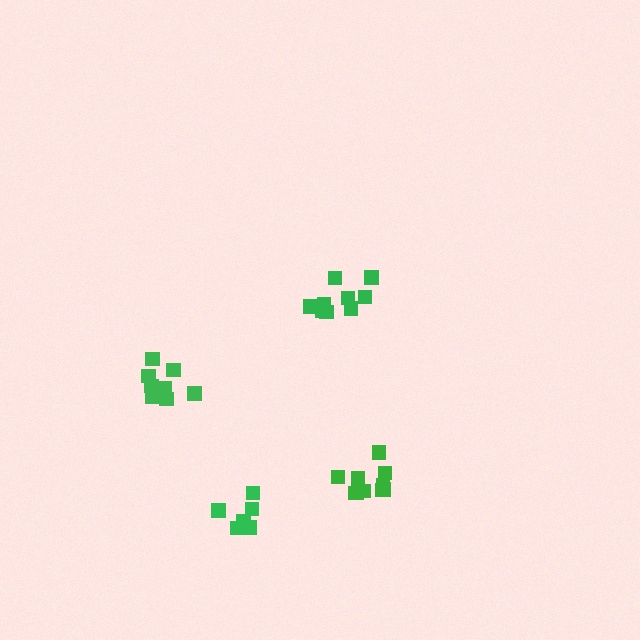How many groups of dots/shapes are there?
There are 4 groups.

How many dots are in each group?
Group 1: 9 dots, Group 2: 6 dots, Group 3: 8 dots, Group 4: 10 dots (33 total).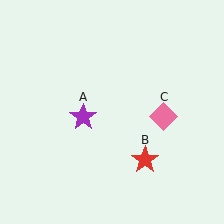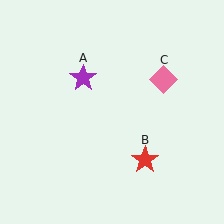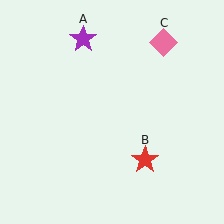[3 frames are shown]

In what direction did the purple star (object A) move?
The purple star (object A) moved up.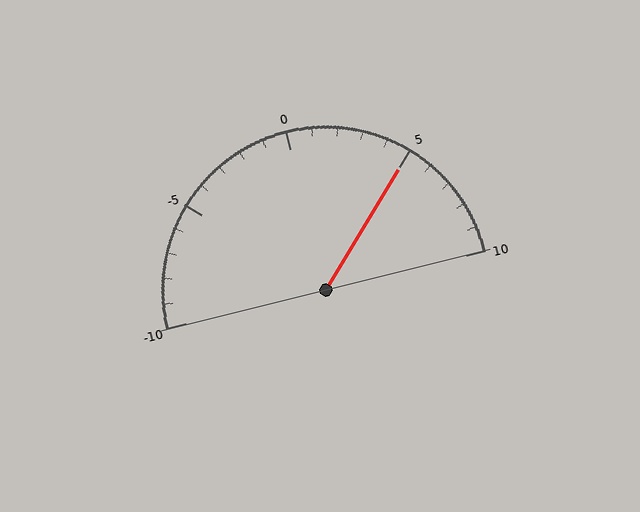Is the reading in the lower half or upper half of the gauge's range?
The reading is in the upper half of the range (-10 to 10).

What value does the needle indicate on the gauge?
The needle indicates approximately 5.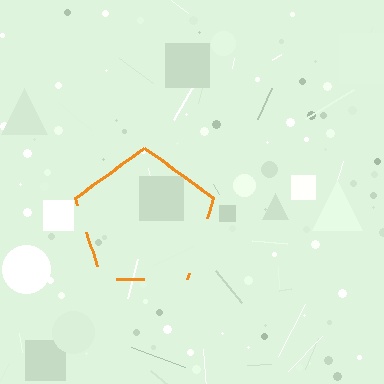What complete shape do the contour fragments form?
The contour fragments form a pentagon.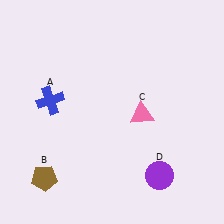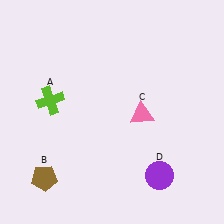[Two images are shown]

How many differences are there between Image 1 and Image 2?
There is 1 difference between the two images.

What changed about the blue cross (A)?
In Image 1, A is blue. In Image 2, it changed to lime.